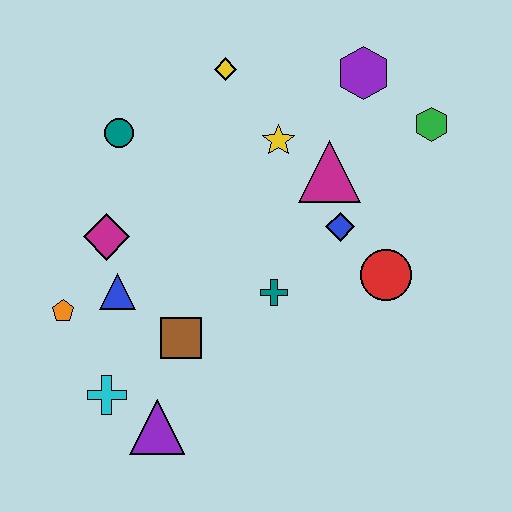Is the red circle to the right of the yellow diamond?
Yes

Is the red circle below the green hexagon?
Yes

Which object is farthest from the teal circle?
The green hexagon is farthest from the teal circle.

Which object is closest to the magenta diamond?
The blue triangle is closest to the magenta diamond.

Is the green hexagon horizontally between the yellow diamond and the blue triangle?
No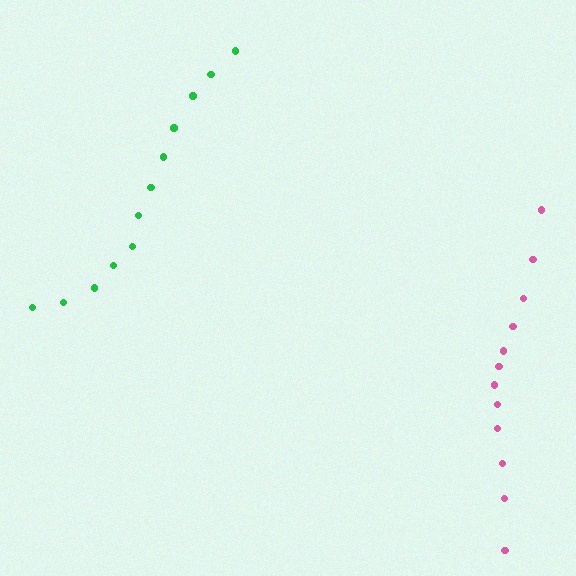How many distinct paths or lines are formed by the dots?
There are 2 distinct paths.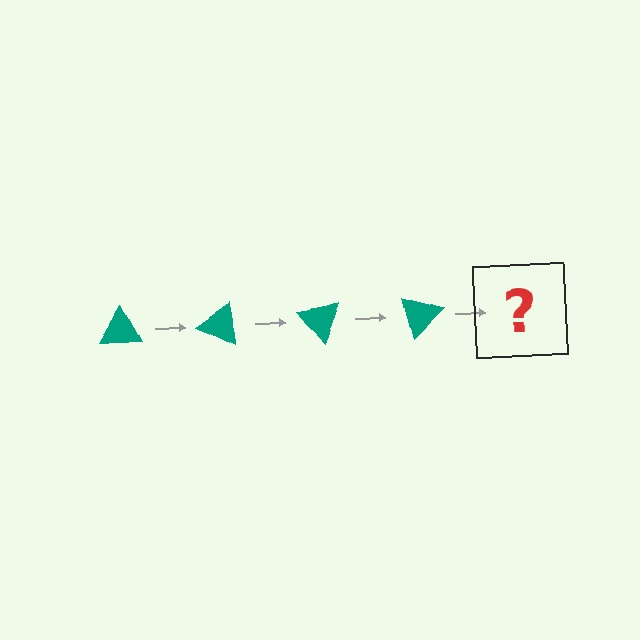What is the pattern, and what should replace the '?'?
The pattern is that the triangle rotates 25 degrees each step. The '?' should be a teal triangle rotated 100 degrees.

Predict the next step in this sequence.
The next step is a teal triangle rotated 100 degrees.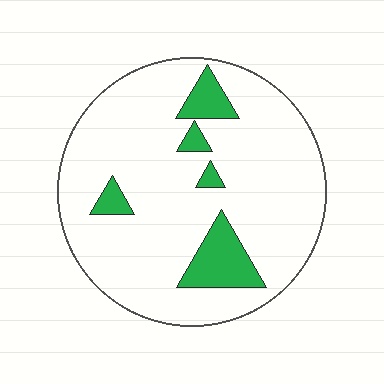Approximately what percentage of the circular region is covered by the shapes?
Approximately 15%.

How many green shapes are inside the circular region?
5.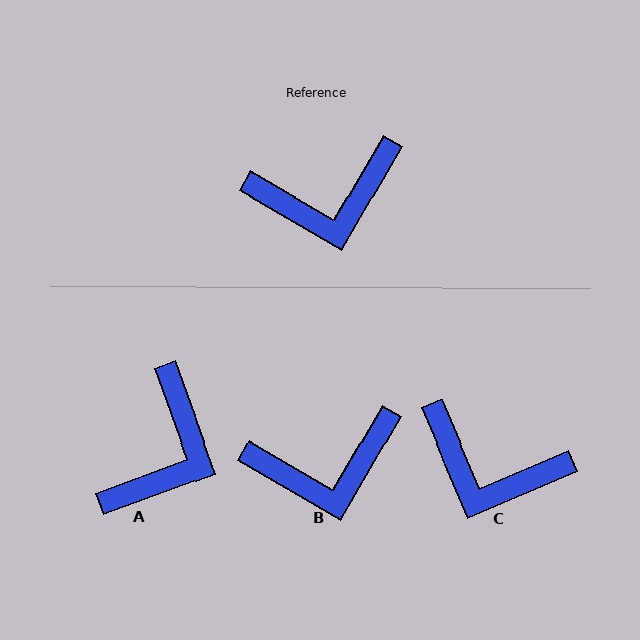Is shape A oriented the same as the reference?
No, it is off by about 50 degrees.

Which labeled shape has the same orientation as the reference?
B.